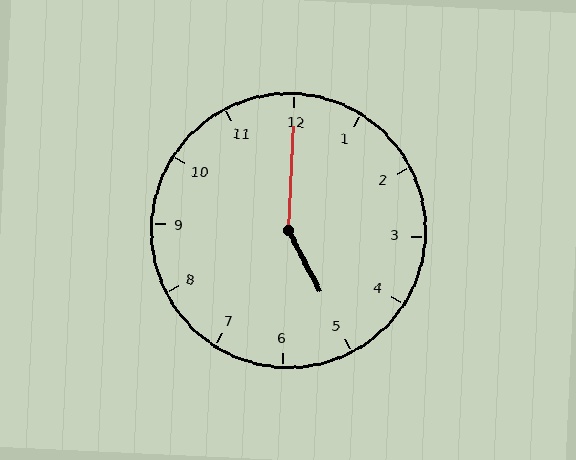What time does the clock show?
5:00.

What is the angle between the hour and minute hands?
Approximately 150 degrees.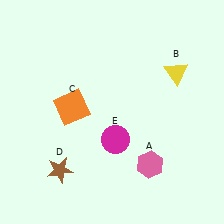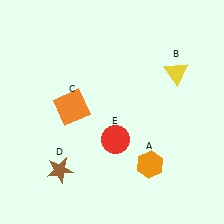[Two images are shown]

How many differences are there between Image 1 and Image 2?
There are 2 differences between the two images.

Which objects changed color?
A changed from pink to orange. E changed from magenta to red.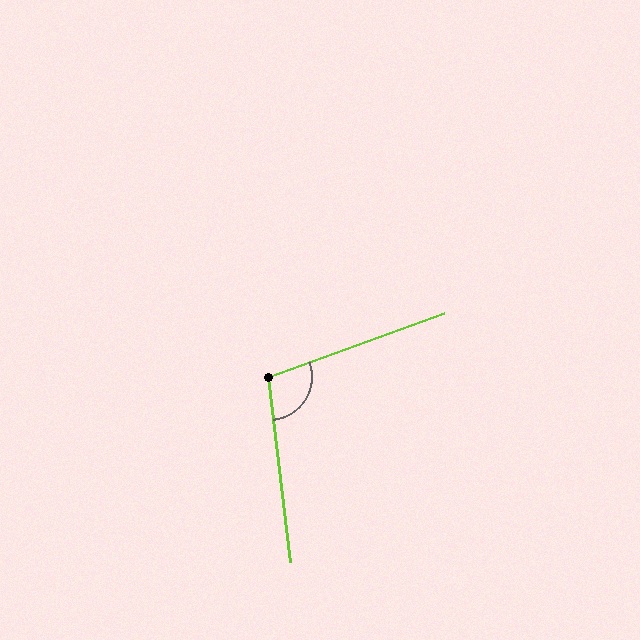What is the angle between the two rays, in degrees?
Approximately 103 degrees.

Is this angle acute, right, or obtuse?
It is obtuse.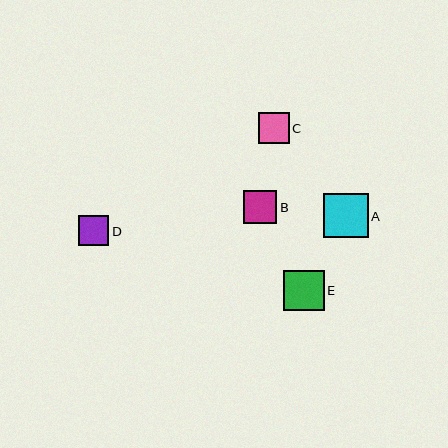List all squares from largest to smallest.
From largest to smallest: A, E, B, C, D.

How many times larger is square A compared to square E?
Square A is approximately 1.1 times the size of square E.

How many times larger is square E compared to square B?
Square E is approximately 1.2 times the size of square B.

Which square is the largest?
Square A is the largest with a size of approximately 45 pixels.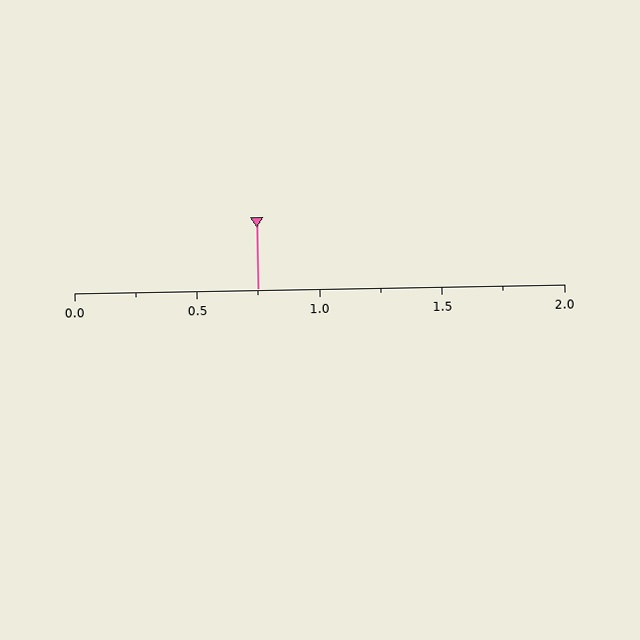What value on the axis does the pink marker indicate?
The marker indicates approximately 0.75.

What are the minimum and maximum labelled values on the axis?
The axis runs from 0.0 to 2.0.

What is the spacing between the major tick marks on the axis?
The major ticks are spaced 0.5 apart.